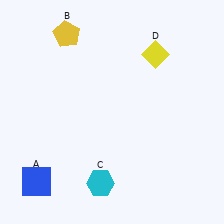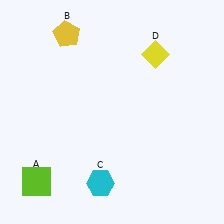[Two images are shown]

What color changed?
The square (A) changed from blue in Image 1 to lime in Image 2.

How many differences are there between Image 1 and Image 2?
There is 1 difference between the two images.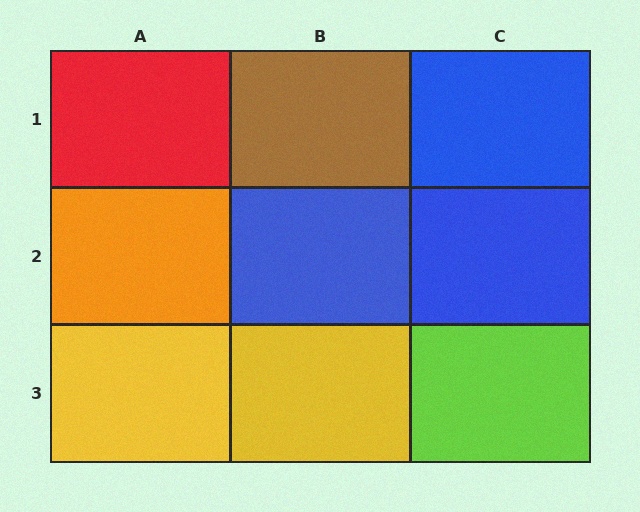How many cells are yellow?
2 cells are yellow.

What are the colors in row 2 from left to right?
Orange, blue, blue.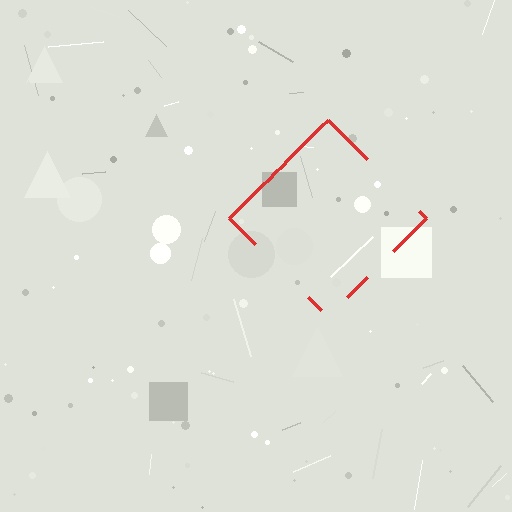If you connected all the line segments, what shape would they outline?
They would outline a diamond.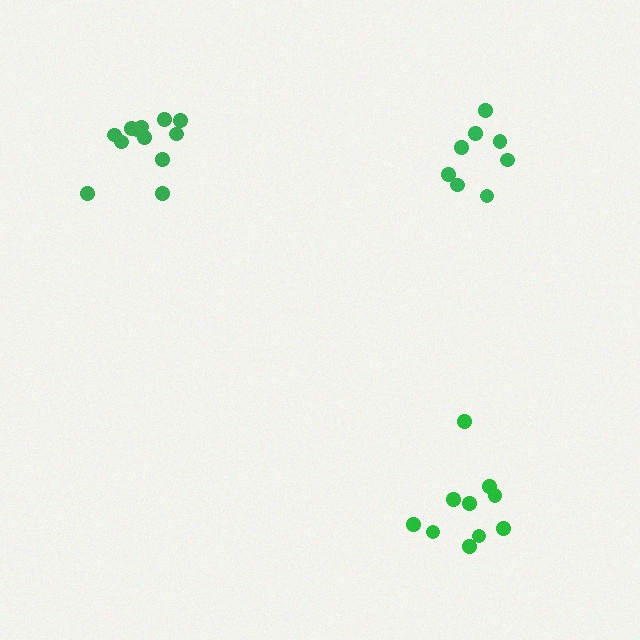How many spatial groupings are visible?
There are 3 spatial groupings.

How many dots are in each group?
Group 1: 12 dots, Group 2: 10 dots, Group 3: 8 dots (30 total).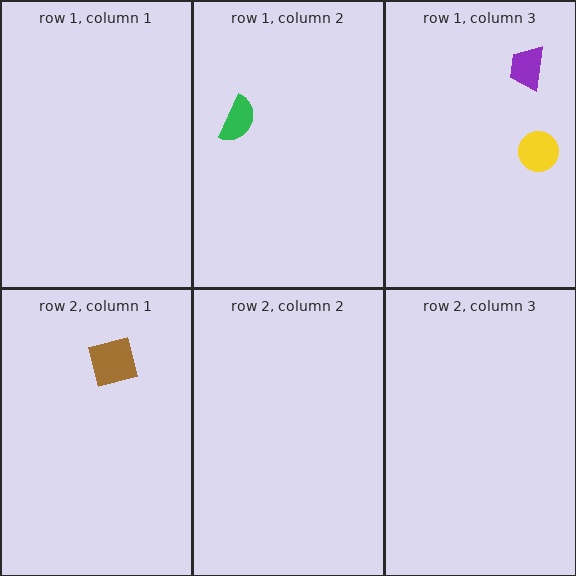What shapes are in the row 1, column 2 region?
The green semicircle.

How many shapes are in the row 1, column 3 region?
2.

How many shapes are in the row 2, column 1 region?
1.